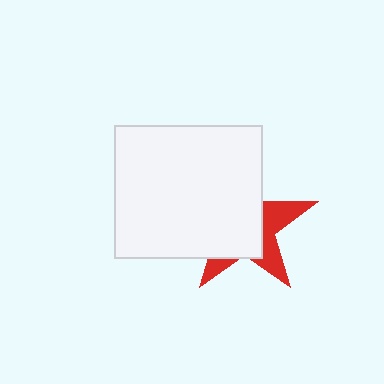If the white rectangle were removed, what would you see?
You would see the complete red star.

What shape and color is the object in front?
The object in front is a white rectangle.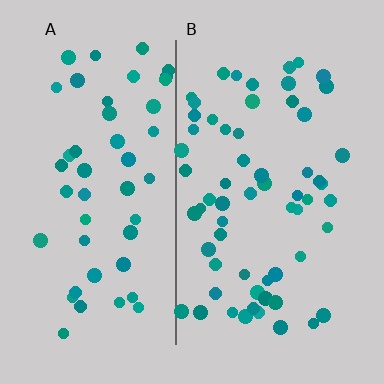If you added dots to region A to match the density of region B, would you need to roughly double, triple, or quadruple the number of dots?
Approximately double.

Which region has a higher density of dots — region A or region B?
B (the right).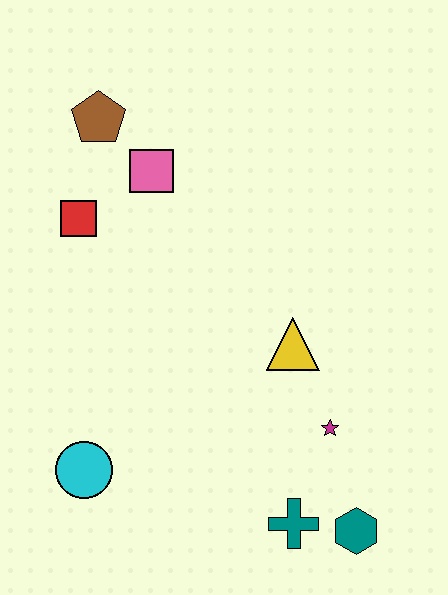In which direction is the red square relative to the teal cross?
The red square is above the teal cross.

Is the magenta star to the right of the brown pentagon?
Yes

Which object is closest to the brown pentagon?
The pink square is closest to the brown pentagon.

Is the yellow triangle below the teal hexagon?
No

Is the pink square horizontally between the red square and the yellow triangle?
Yes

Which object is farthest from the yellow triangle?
The brown pentagon is farthest from the yellow triangle.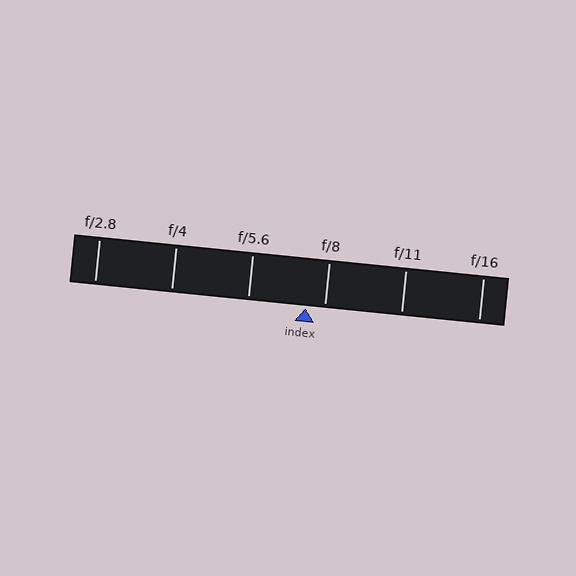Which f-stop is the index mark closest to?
The index mark is closest to f/8.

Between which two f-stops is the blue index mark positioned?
The index mark is between f/5.6 and f/8.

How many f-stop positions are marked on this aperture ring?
There are 6 f-stop positions marked.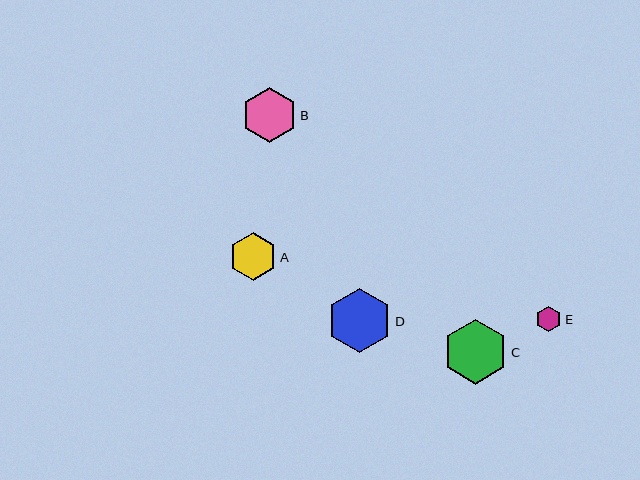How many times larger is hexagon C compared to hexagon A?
Hexagon C is approximately 1.4 times the size of hexagon A.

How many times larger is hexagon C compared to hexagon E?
Hexagon C is approximately 2.6 times the size of hexagon E.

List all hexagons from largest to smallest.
From largest to smallest: C, D, B, A, E.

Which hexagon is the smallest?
Hexagon E is the smallest with a size of approximately 25 pixels.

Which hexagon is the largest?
Hexagon C is the largest with a size of approximately 65 pixels.